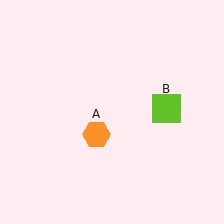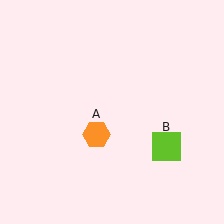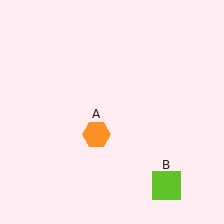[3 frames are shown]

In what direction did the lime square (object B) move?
The lime square (object B) moved down.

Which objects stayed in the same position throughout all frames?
Orange hexagon (object A) remained stationary.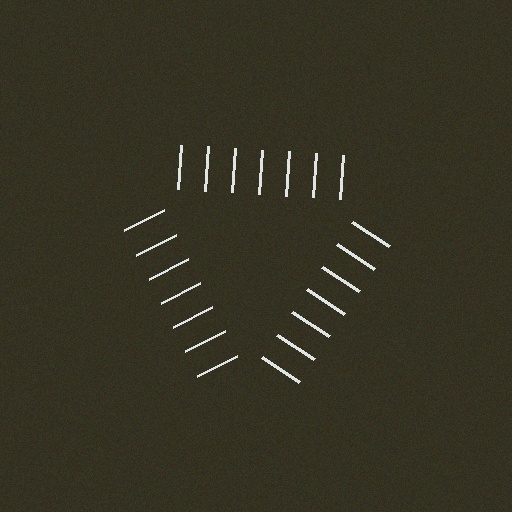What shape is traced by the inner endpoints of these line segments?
An illusory triangle — the line segments terminate on its edges but no continuous stroke is drawn.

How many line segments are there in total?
21 — 7 along each of the 3 edges.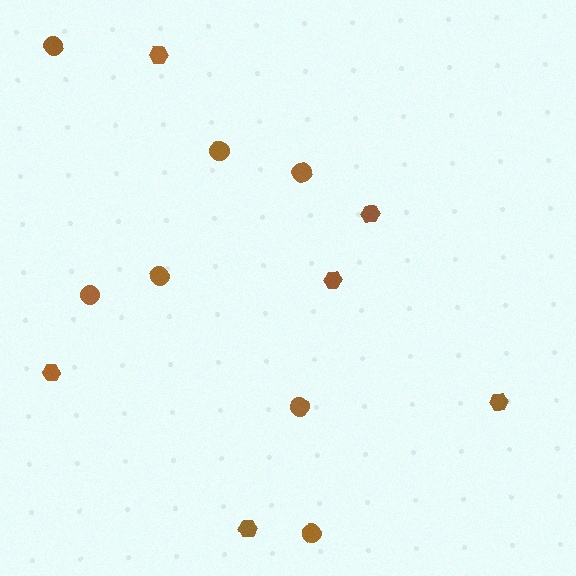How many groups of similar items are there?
There are 2 groups: one group of hexagons (6) and one group of circles (7).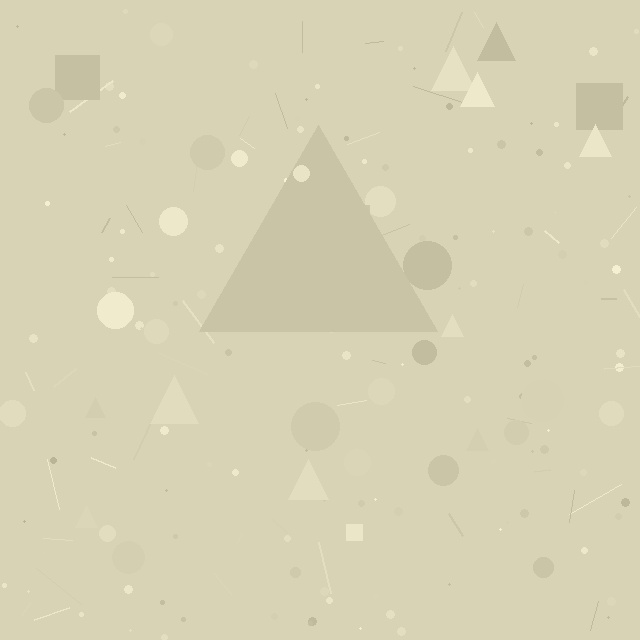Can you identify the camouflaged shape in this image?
The camouflaged shape is a triangle.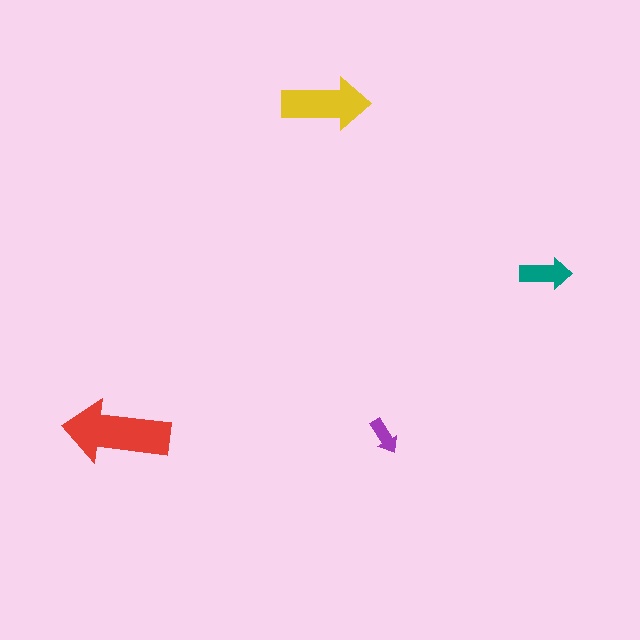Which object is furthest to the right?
The teal arrow is rightmost.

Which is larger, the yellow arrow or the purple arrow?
The yellow one.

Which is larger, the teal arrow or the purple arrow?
The teal one.